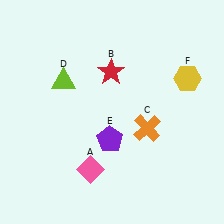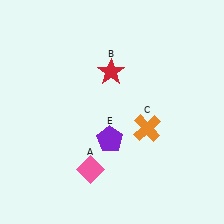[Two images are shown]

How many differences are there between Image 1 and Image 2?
There are 2 differences between the two images.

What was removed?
The lime triangle (D), the yellow hexagon (F) were removed in Image 2.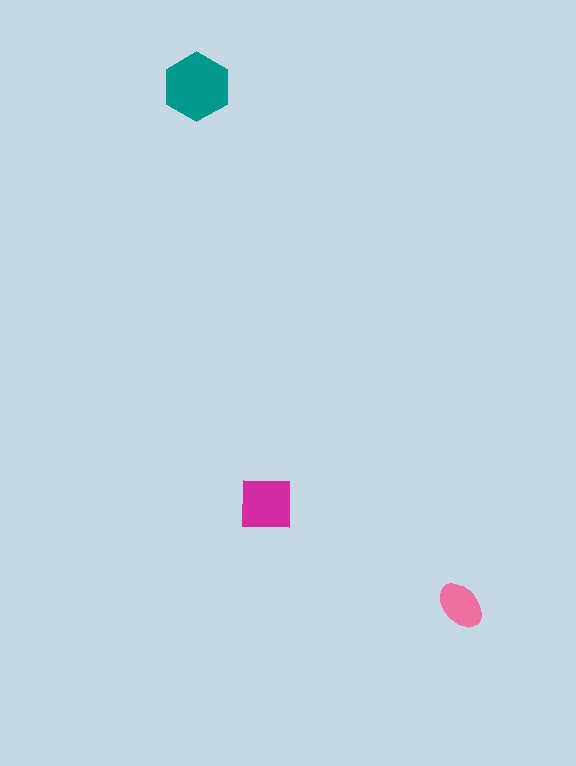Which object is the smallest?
The pink ellipse.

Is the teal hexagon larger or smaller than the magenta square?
Larger.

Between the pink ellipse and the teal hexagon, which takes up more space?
The teal hexagon.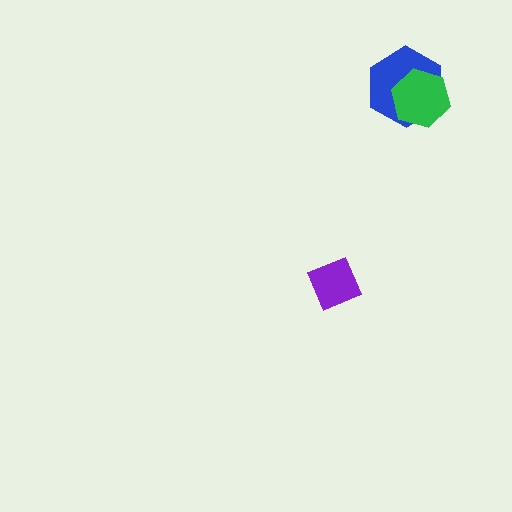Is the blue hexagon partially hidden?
Yes, it is partially covered by another shape.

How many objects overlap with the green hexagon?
1 object overlaps with the green hexagon.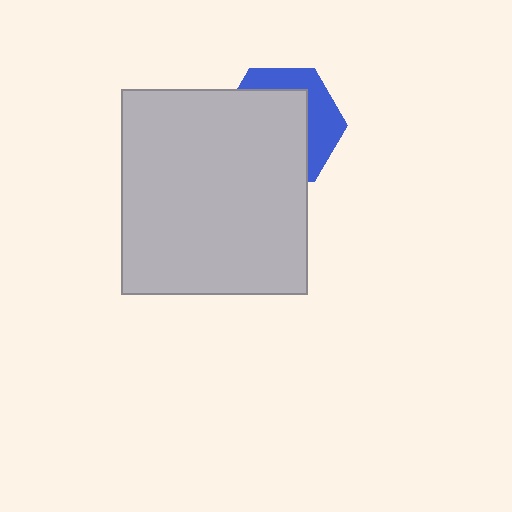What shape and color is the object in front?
The object in front is a light gray rectangle.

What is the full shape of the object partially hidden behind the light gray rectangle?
The partially hidden object is a blue hexagon.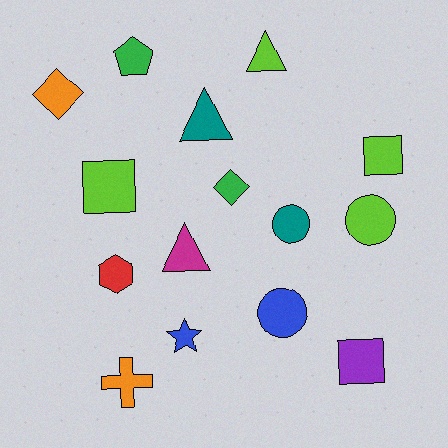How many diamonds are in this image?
There are 2 diamonds.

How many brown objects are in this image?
There are no brown objects.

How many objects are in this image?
There are 15 objects.